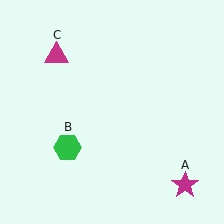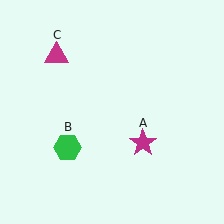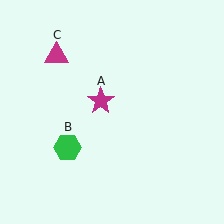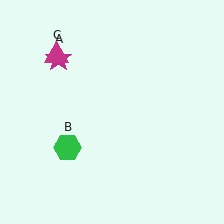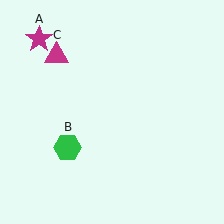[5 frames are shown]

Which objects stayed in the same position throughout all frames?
Green hexagon (object B) and magenta triangle (object C) remained stationary.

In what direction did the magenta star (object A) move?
The magenta star (object A) moved up and to the left.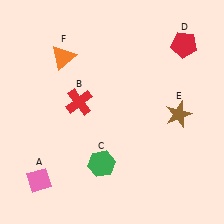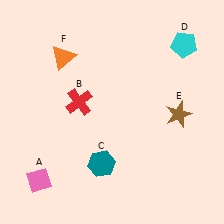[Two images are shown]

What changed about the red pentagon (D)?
In Image 1, D is red. In Image 2, it changed to cyan.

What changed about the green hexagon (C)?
In Image 1, C is green. In Image 2, it changed to teal.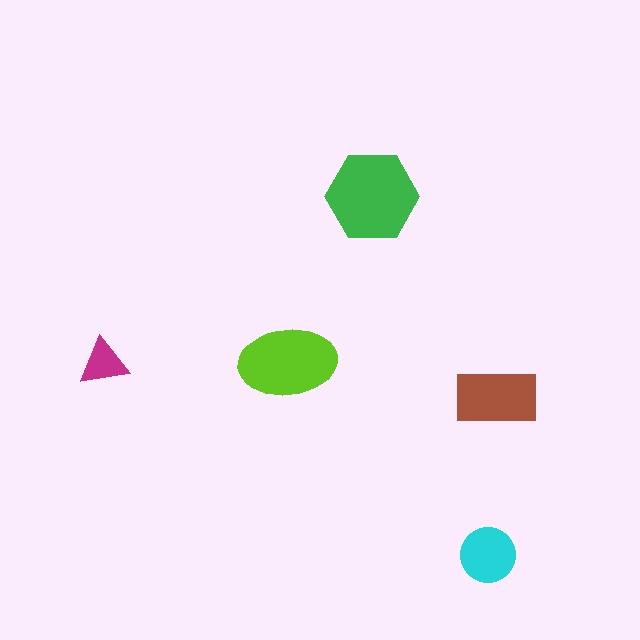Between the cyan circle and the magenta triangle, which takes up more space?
The cyan circle.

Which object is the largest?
The green hexagon.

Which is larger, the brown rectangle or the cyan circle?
The brown rectangle.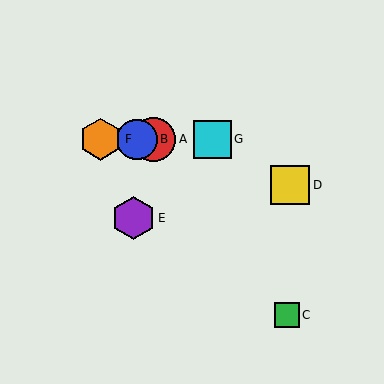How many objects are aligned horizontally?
4 objects (A, B, F, G) are aligned horizontally.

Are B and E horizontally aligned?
No, B is at y≈139 and E is at y≈218.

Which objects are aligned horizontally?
Objects A, B, F, G are aligned horizontally.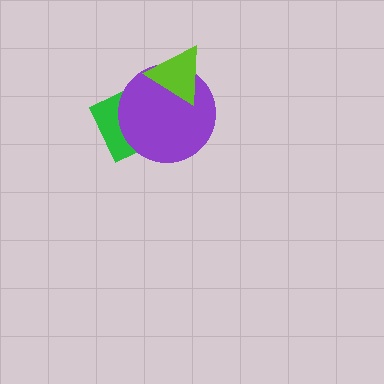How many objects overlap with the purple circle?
2 objects overlap with the purple circle.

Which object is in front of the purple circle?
The lime triangle is in front of the purple circle.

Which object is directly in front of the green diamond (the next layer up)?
The purple circle is directly in front of the green diamond.